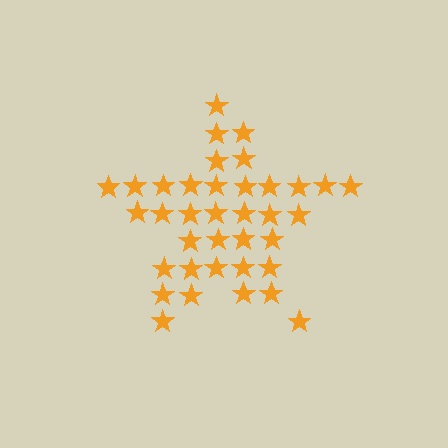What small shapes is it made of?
It is made of small stars.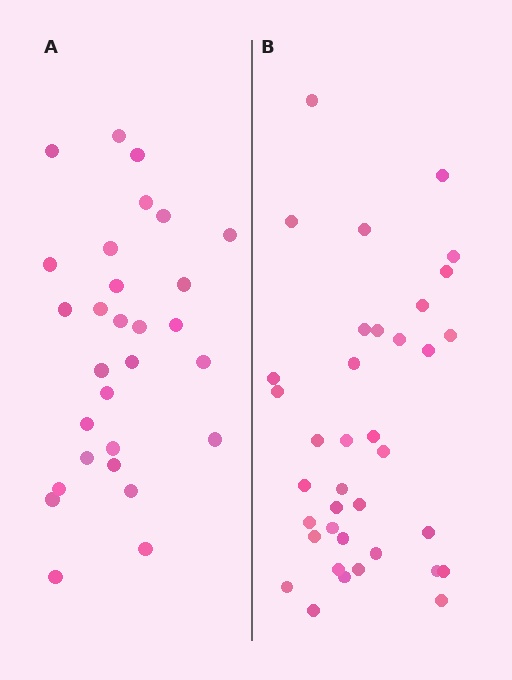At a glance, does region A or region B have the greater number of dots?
Region B (the right region) has more dots.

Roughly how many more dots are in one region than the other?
Region B has roughly 8 or so more dots than region A.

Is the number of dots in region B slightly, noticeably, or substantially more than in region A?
Region B has noticeably more, but not dramatically so. The ratio is roughly 1.3 to 1.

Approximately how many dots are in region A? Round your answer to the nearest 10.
About 30 dots. (The exact count is 29, which rounds to 30.)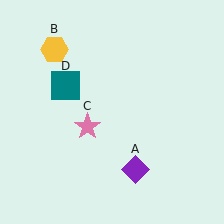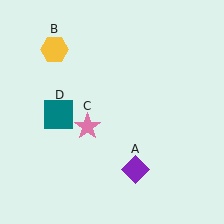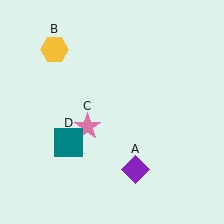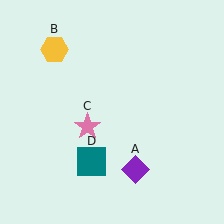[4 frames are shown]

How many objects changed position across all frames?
1 object changed position: teal square (object D).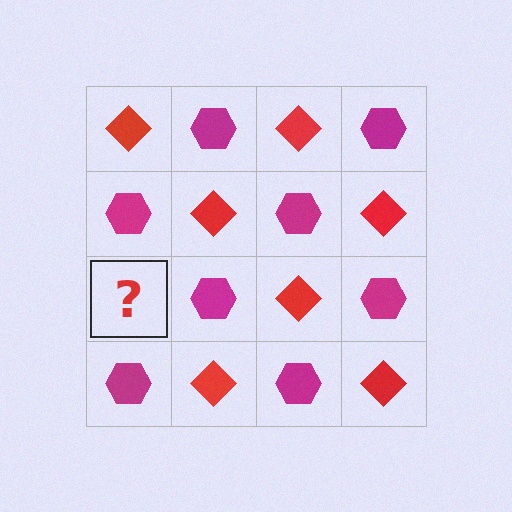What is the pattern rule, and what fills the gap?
The rule is that it alternates red diamond and magenta hexagon in a checkerboard pattern. The gap should be filled with a red diamond.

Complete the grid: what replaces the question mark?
The question mark should be replaced with a red diamond.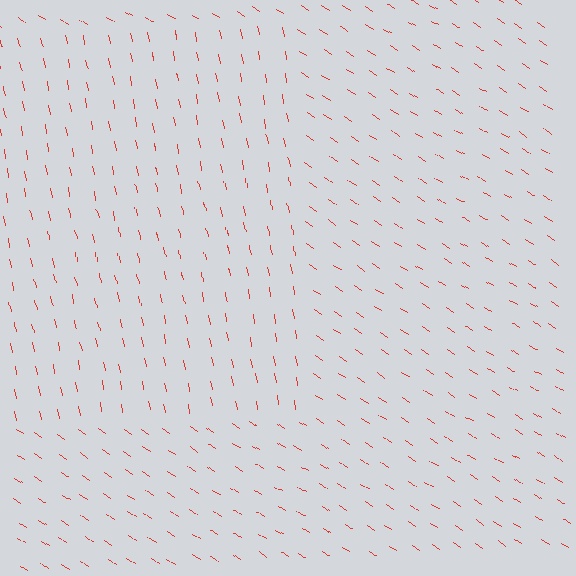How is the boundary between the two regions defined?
The boundary is defined purely by a change in line orientation (approximately 45 degrees difference). All lines are the same color and thickness.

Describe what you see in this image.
The image is filled with small red line segments. A rectangle region in the image has lines oriented differently from the surrounding lines, creating a visible texture boundary.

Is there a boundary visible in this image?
Yes, there is a texture boundary formed by a change in line orientation.